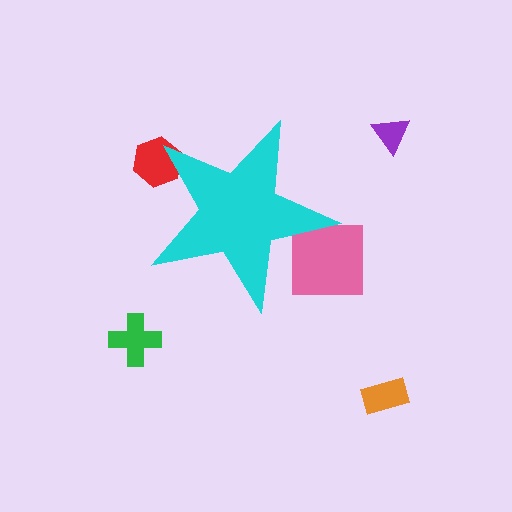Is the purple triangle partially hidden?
No, the purple triangle is fully visible.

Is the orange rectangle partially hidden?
No, the orange rectangle is fully visible.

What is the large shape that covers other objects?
A cyan star.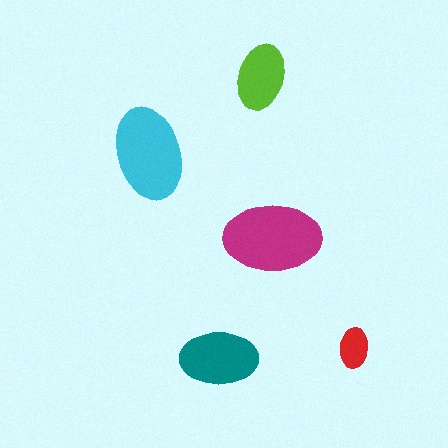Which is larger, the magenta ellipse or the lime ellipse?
The magenta one.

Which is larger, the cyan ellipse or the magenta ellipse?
The magenta one.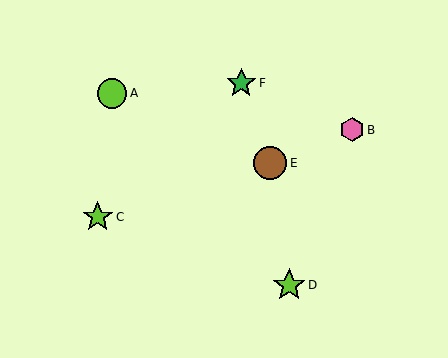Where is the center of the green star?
The center of the green star is at (241, 83).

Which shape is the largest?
The brown circle (labeled E) is the largest.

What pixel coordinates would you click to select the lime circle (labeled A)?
Click at (112, 93) to select the lime circle A.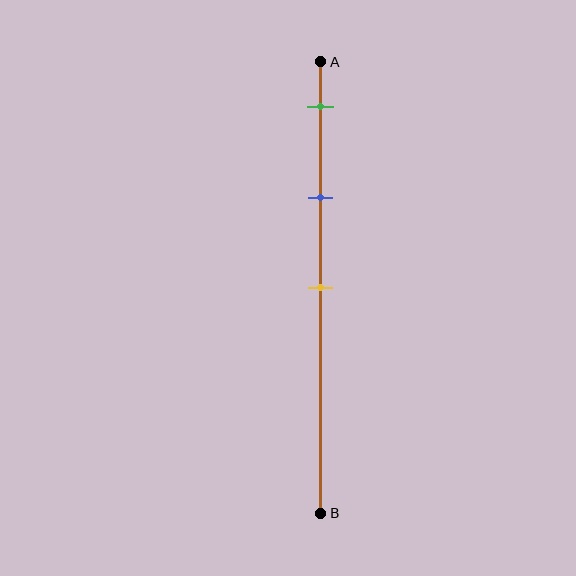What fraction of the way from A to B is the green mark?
The green mark is approximately 10% (0.1) of the way from A to B.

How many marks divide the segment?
There are 3 marks dividing the segment.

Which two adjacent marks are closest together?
The green and blue marks are the closest adjacent pair.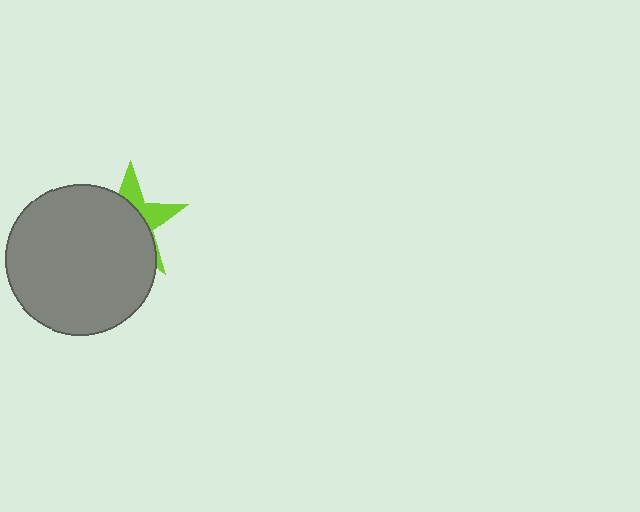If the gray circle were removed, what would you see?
You would see the complete lime star.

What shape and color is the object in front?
The object in front is a gray circle.